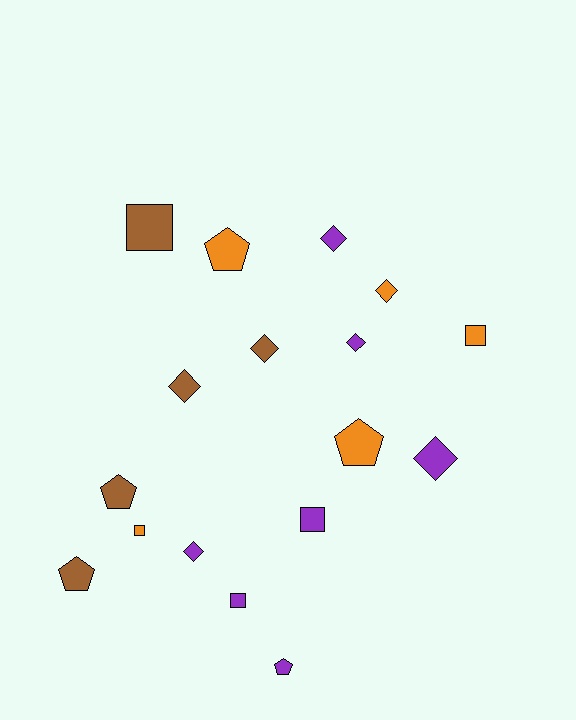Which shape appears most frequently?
Diamond, with 7 objects.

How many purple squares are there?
There are 2 purple squares.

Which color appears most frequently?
Purple, with 7 objects.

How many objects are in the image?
There are 17 objects.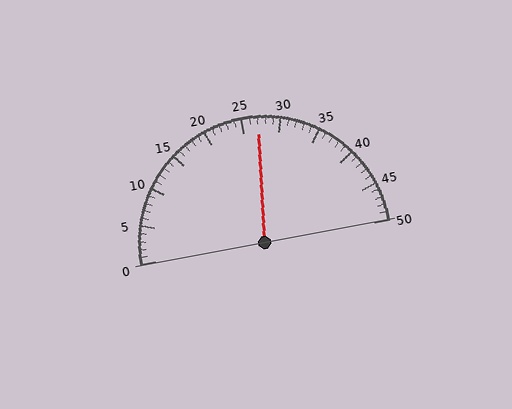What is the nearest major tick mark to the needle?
The nearest major tick mark is 25.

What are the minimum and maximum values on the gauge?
The gauge ranges from 0 to 50.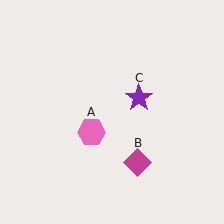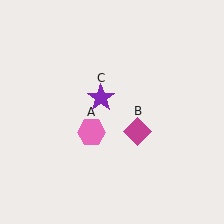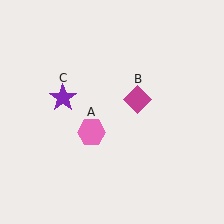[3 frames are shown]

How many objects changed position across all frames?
2 objects changed position: magenta diamond (object B), purple star (object C).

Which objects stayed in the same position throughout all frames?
Pink hexagon (object A) remained stationary.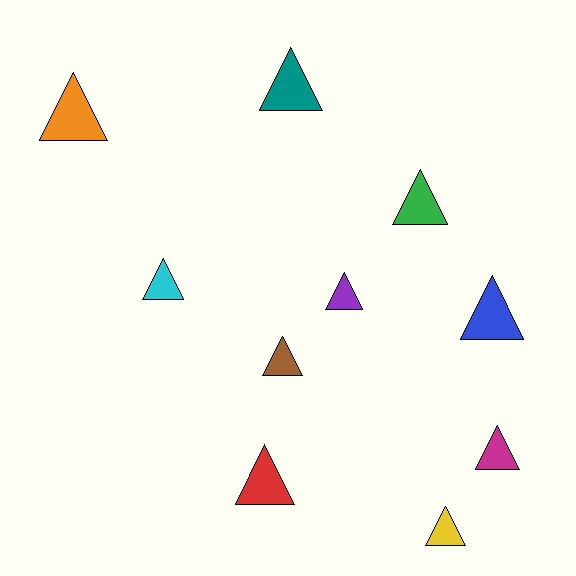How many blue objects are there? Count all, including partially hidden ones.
There is 1 blue object.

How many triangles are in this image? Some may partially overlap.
There are 10 triangles.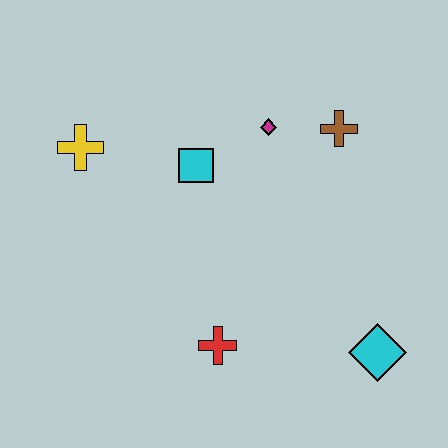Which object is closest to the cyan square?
The magenta diamond is closest to the cyan square.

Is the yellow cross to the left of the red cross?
Yes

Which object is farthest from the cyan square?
The cyan diamond is farthest from the cyan square.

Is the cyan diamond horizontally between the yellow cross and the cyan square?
No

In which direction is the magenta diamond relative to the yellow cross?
The magenta diamond is to the right of the yellow cross.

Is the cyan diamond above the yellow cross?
No